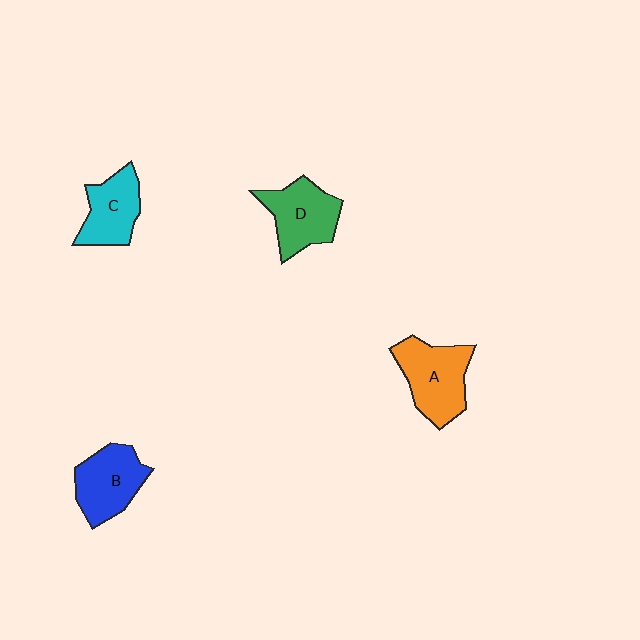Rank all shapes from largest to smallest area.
From largest to smallest: A (orange), D (green), B (blue), C (cyan).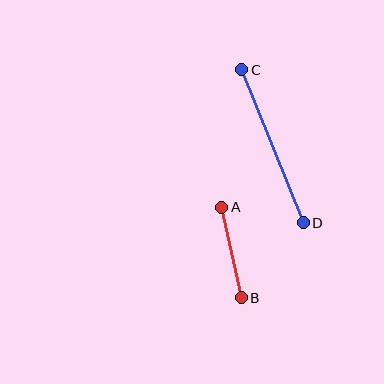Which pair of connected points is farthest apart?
Points C and D are farthest apart.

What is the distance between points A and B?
The distance is approximately 93 pixels.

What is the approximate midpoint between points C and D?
The midpoint is at approximately (272, 146) pixels.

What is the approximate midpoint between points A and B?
The midpoint is at approximately (232, 253) pixels.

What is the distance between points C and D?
The distance is approximately 165 pixels.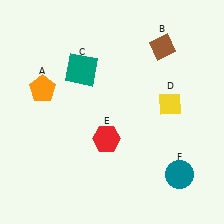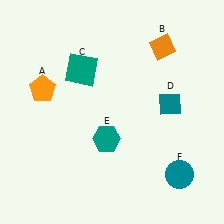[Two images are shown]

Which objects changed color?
B changed from brown to orange. D changed from yellow to teal. E changed from red to teal.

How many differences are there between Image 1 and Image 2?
There are 3 differences between the two images.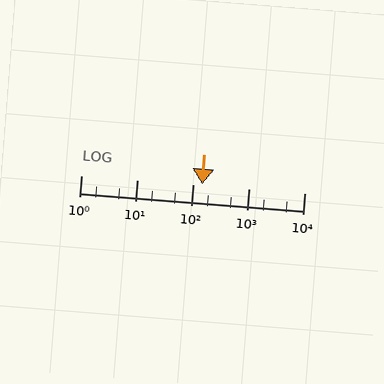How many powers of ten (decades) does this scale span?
The scale spans 4 decades, from 1 to 10000.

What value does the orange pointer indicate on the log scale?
The pointer indicates approximately 150.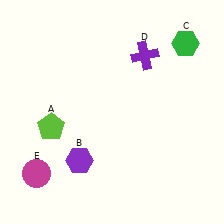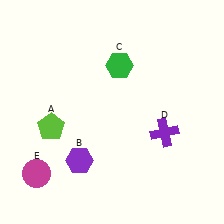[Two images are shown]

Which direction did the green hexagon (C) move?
The green hexagon (C) moved left.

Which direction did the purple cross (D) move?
The purple cross (D) moved down.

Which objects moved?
The objects that moved are: the green hexagon (C), the purple cross (D).